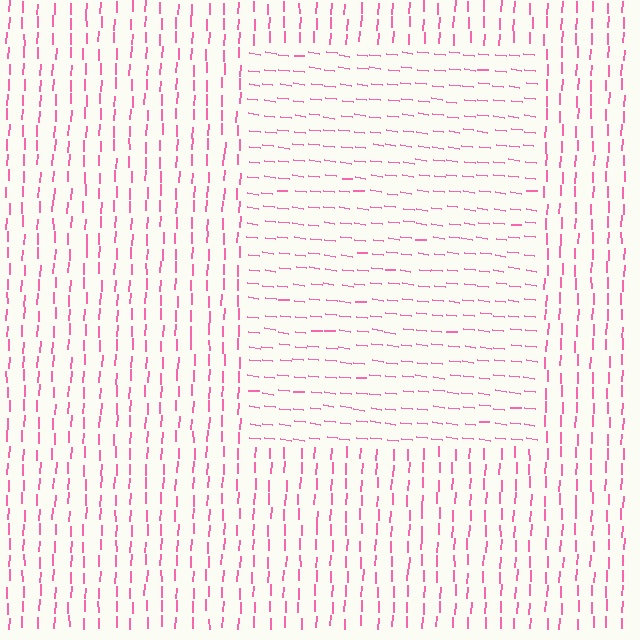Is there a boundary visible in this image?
Yes, there is a texture boundary formed by a change in line orientation.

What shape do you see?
I see a rectangle.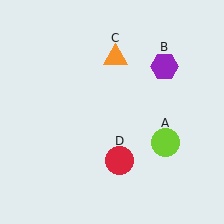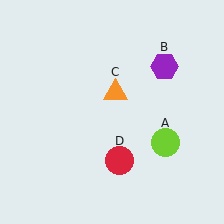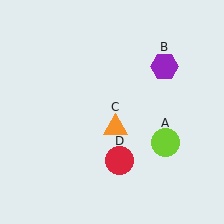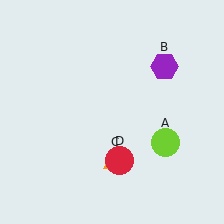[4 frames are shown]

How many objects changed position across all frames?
1 object changed position: orange triangle (object C).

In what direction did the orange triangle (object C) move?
The orange triangle (object C) moved down.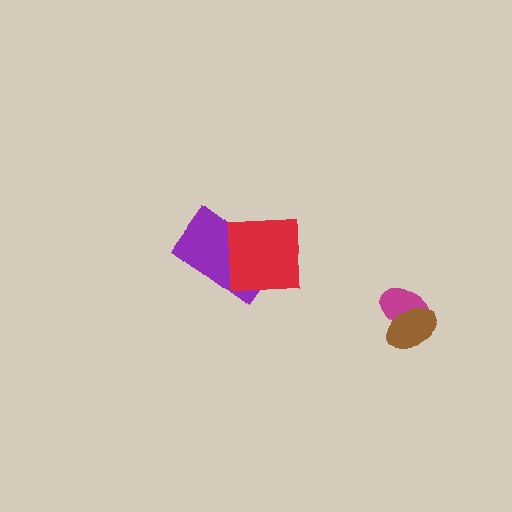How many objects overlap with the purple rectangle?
1 object overlaps with the purple rectangle.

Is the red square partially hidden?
No, no other shape covers it.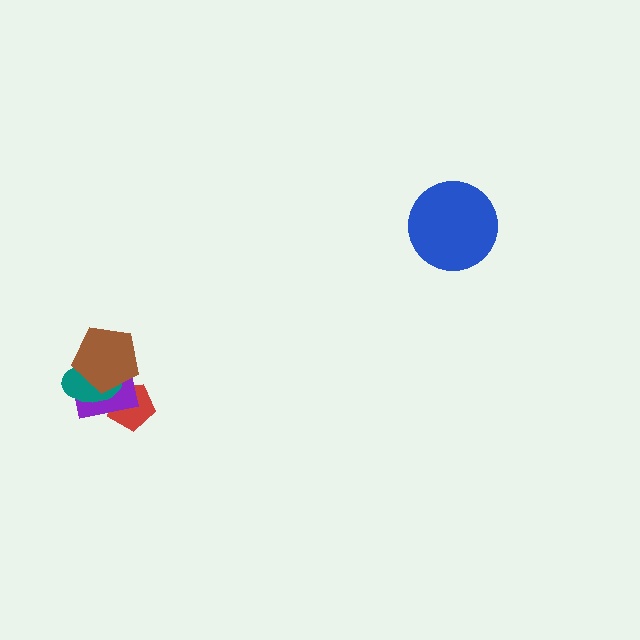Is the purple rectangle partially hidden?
Yes, it is partially covered by another shape.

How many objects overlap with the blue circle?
0 objects overlap with the blue circle.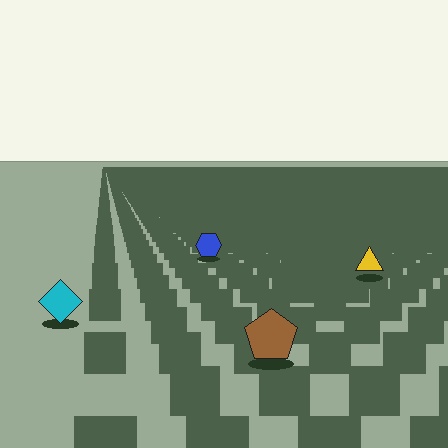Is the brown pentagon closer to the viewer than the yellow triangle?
Yes. The brown pentagon is closer — you can tell from the texture gradient: the ground texture is coarser near it.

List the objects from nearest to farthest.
From nearest to farthest: the brown pentagon, the cyan diamond, the yellow triangle, the blue hexagon.